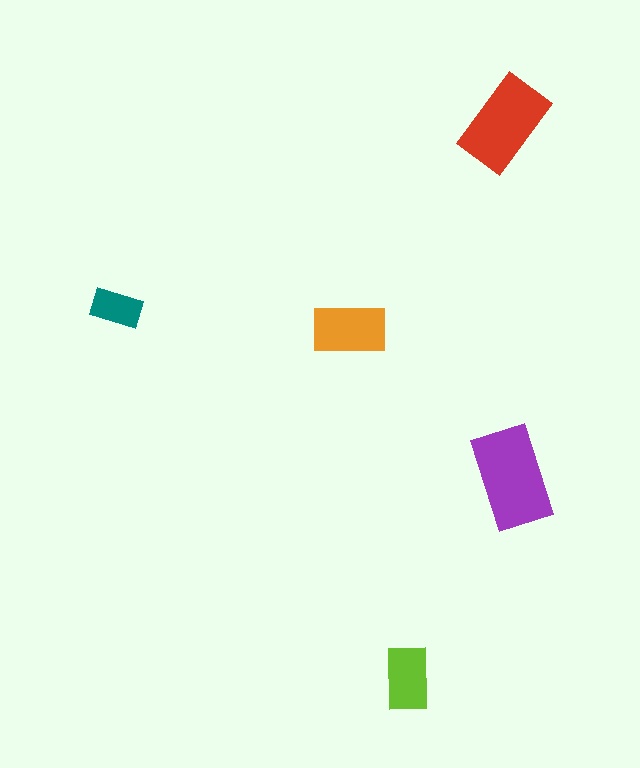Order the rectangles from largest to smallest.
the purple one, the red one, the orange one, the lime one, the teal one.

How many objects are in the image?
There are 5 objects in the image.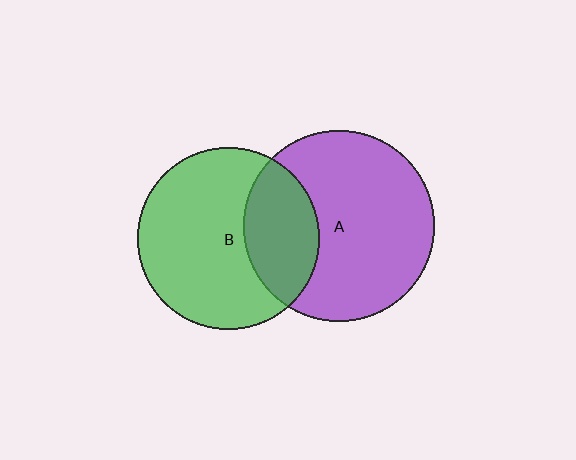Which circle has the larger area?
Circle A (purple).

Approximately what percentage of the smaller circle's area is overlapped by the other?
Approximately 30%.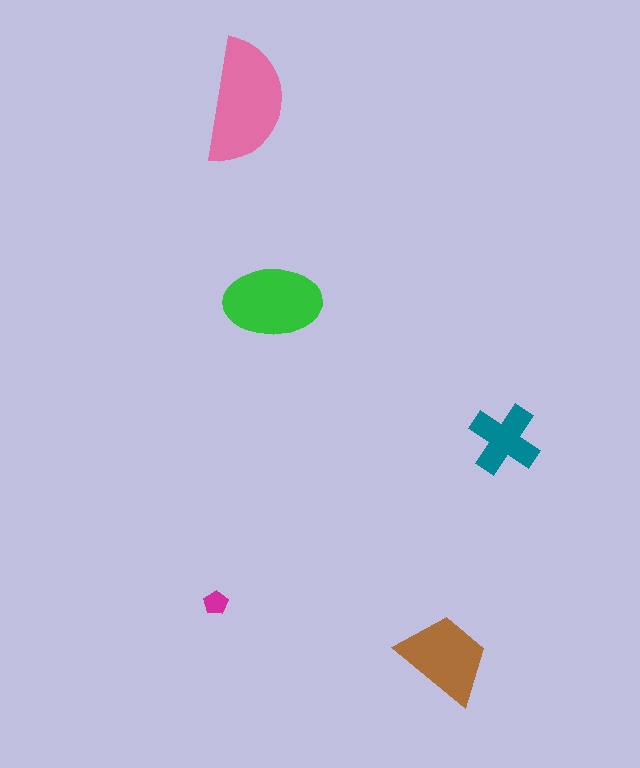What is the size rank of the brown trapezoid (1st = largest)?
3rd.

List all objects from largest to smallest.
The pink semicircle, the green ellipse, the brown trapezoid, the teal cross, the magenta pentagon.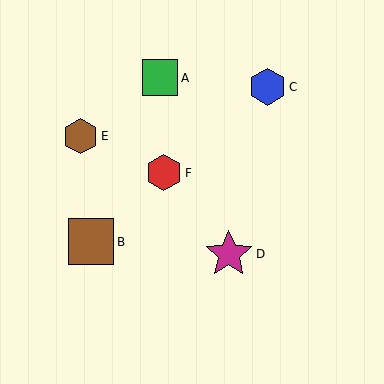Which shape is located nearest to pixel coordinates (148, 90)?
The green square (labeled A) at (160, 78) is nearest to that location.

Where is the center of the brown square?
The center of the brown square is at (91, 242).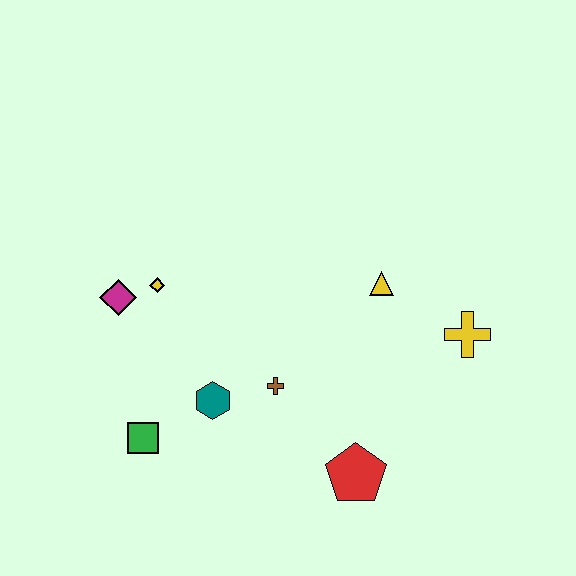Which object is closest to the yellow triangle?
The yellow cross is closest to the yellow triangle.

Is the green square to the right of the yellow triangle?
No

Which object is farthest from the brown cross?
The yellow cross is farthest from the brown cross.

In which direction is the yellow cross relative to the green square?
The yellow cross is to the right of the green square.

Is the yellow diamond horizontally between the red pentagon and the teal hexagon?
No